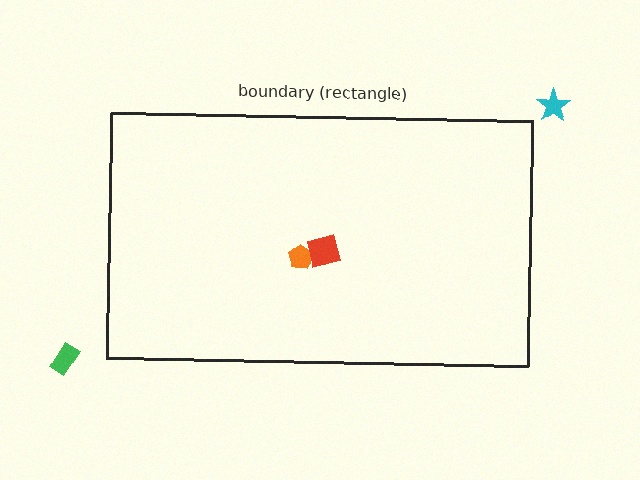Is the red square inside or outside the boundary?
Inside.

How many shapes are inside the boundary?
2 inside, 2 outside.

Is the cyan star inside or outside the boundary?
Outside.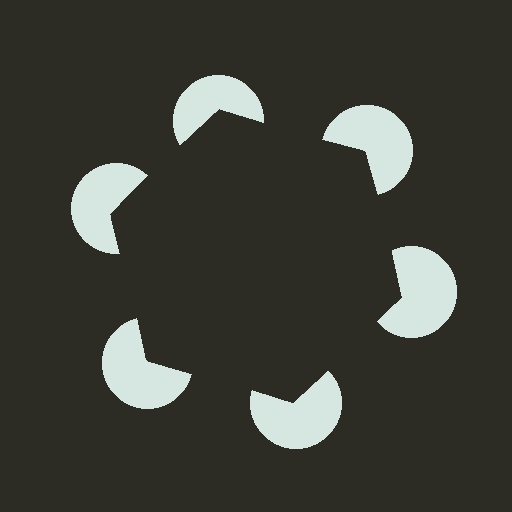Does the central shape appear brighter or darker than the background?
It typically appears slightly darker than the background, even though no actual brightness change is drawn.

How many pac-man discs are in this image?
There are 6 — one at each vertex of the illusory hexagon.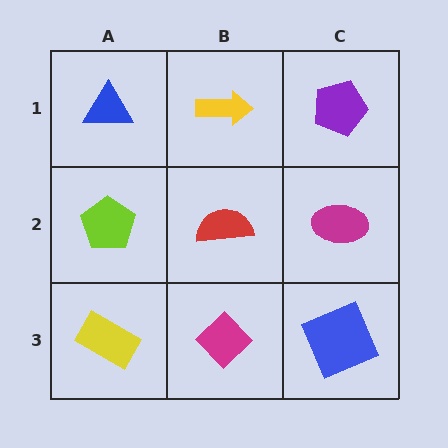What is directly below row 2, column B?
A magenta diamond.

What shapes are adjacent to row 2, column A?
A blue triangle (row 1, column A), a yellow rectangle (row 3, column A), a red semicircle (row 2, column B).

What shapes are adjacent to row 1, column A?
A lime pentagon (row 2, column A), a yellow arrow (row 1, column B).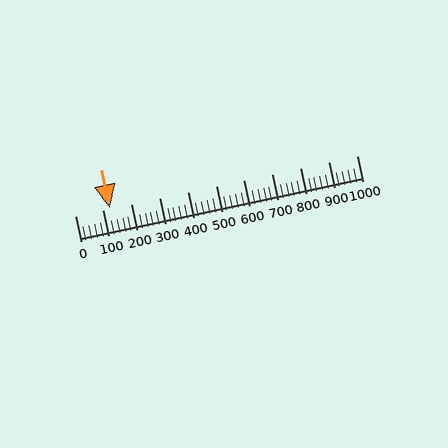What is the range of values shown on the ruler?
The ruler shows values from 0 to 1000.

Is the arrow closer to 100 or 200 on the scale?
The arrow is closer to 100.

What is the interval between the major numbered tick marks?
The major tick marks are spaced 100 units apart.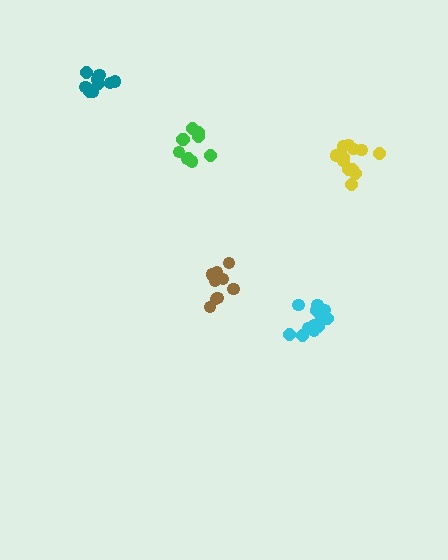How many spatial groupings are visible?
There are 5 spatial groupings.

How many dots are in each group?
Group 1: 12 dots, Group 2: 10 dots, Group 3: 10 dots, Group 4: 13 dots, Group 5: 9 dots (54 total).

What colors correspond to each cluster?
The clusters are colored: yellow, green, teal, cyan, brown.